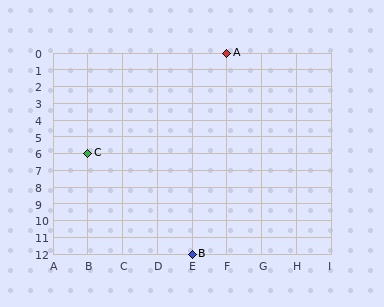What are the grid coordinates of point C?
Point C is at grid coordinates (B, 6).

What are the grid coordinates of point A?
Point A is at grid coordinates (F, 0).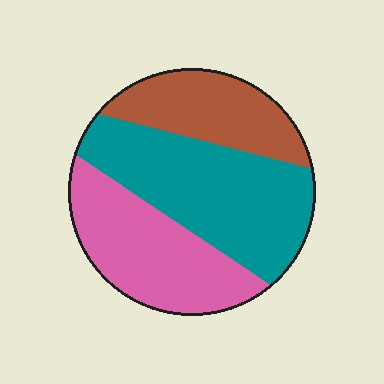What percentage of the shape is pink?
Pink takes up about one third (1/3) of the shape.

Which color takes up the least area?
Brown, at roughly 25%.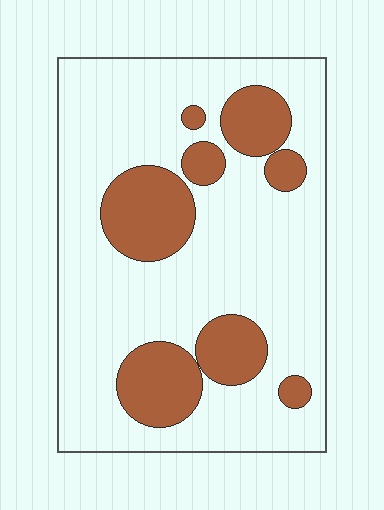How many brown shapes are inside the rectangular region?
8.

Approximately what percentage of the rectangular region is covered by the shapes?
Approximately 25%.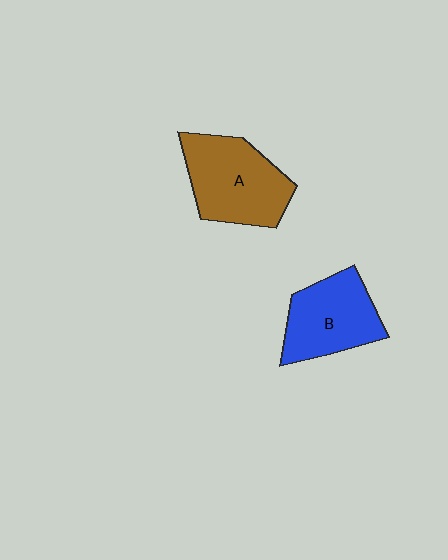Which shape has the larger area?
Shape A (brown).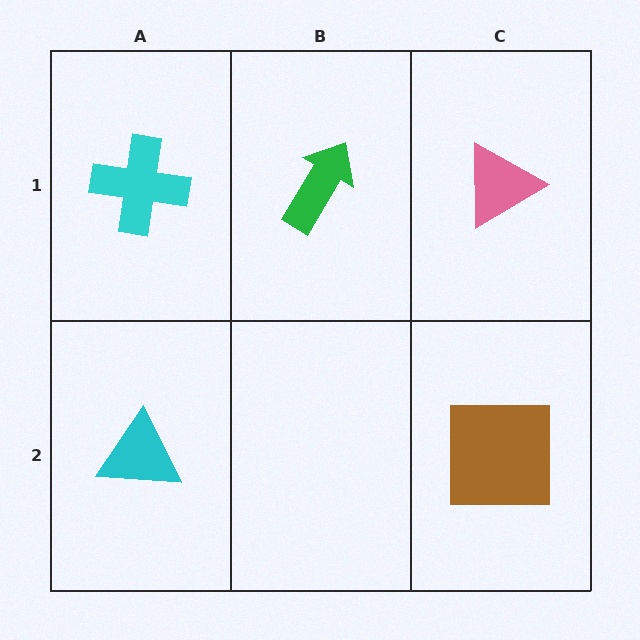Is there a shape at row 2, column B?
No, that cell is empty.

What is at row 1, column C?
A pink triangle.